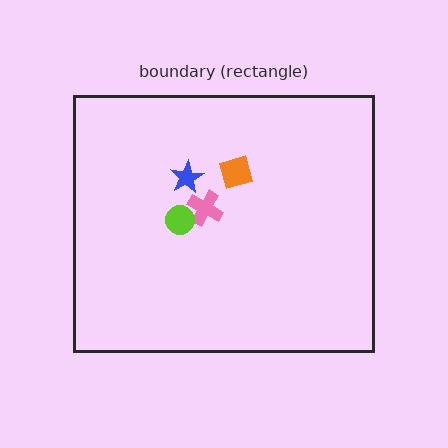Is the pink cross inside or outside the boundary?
Inside.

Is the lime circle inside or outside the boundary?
Inside.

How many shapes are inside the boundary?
4 inside, 0 outside.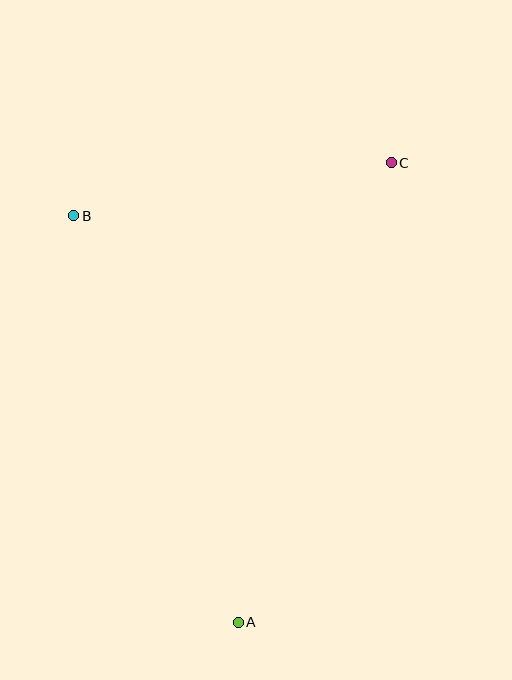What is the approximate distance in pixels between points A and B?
The distance between A and B is approximately 439 pixels.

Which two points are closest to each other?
Points B and C are closest to each other.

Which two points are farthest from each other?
Points A and C are farthest from each other.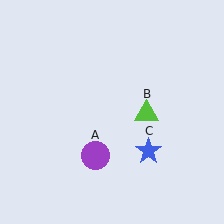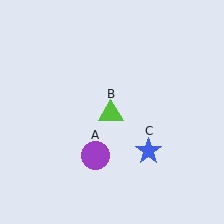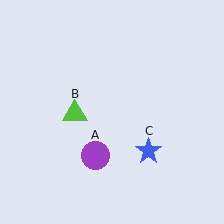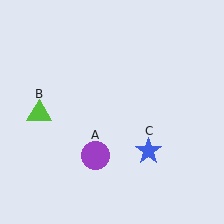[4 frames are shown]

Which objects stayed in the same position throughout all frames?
Purple circle (object A) and blue star (object C) remained stationary.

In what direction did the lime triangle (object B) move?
The lime triangle (object B) moved left.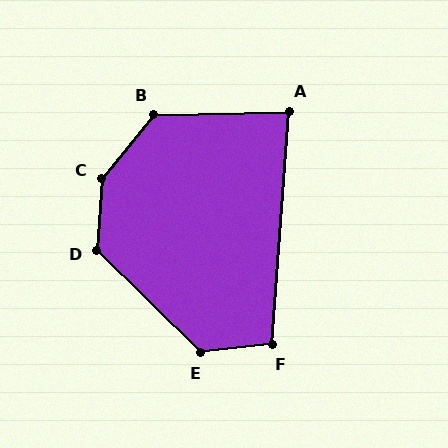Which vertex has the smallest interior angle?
A, at approximately 85 degrees.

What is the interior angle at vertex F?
Approximately 100 degrees (obtuse).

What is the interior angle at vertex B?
Approximately 130 degrees (obtuse).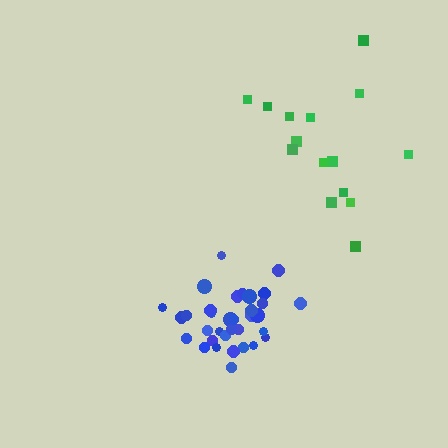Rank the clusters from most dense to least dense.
blue, green.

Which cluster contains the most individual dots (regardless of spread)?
Blue (34).